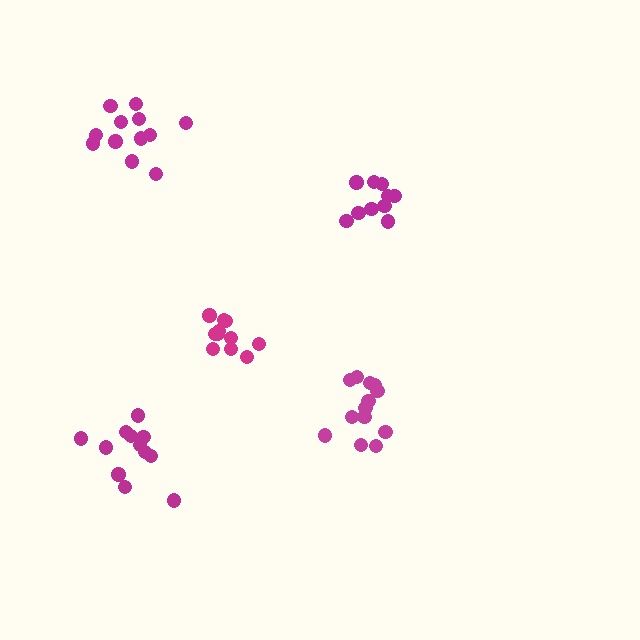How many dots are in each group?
Group 1: 13 dots, Group 2: 11 dots, Group 3: 13 dots, Group 4: 11 dots, Group 5: 12 dots (60 total).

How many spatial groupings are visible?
There are 5 spatial groupings.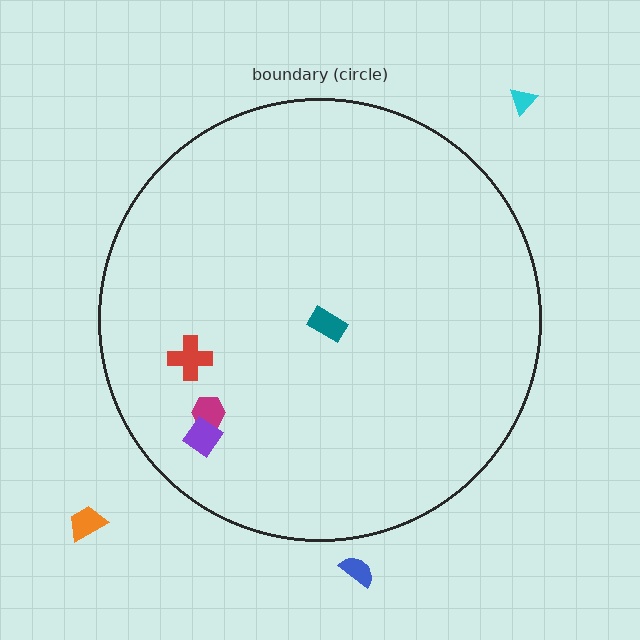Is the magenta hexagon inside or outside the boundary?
Inside.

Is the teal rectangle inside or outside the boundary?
Inside.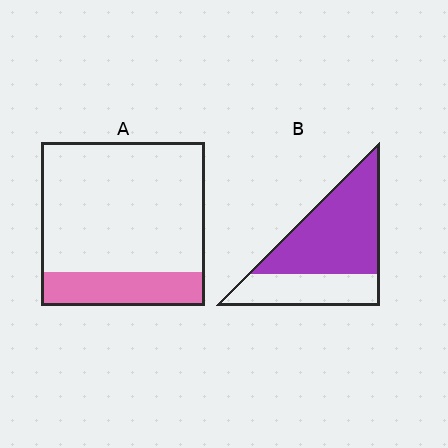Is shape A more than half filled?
No.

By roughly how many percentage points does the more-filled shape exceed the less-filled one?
By roughly 45 percentage points (B over A).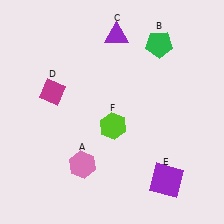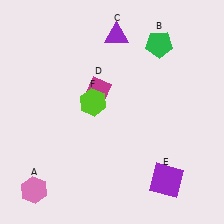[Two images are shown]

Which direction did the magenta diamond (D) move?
The magenta diamond (D) moved right.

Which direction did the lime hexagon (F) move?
The lime hexagon (F) moved up.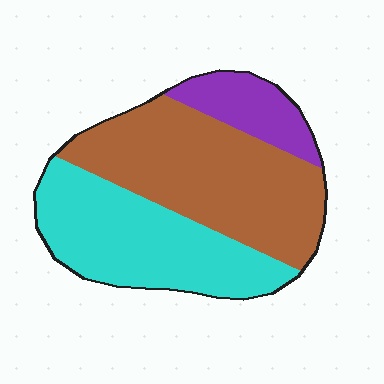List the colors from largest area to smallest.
From largest to smallest: brown, cyan, purple.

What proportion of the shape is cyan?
Cyan takes up between a quarter and a half of the shape.